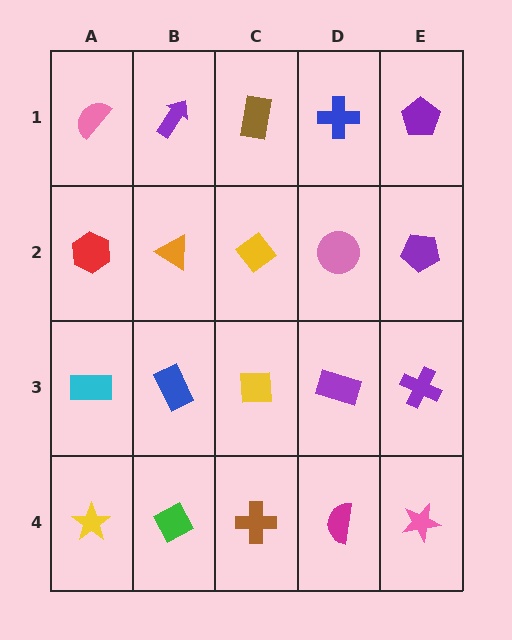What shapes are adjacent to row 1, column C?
A yellow diamond (row 2, column C), a purple arrow (row 1, column B), a blue cross (row 1, column D).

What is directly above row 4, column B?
A blue rectangle.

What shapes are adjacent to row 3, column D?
A pink circle (row 2, column D), a magenta semicircle (row 4, column D), a yellow square (row 3, column C), a purple cross (row 3, column E).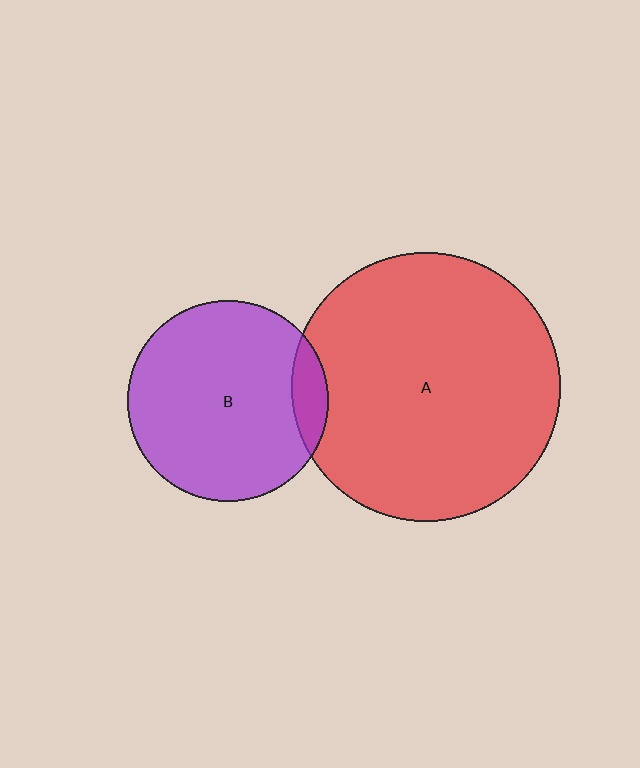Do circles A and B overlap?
Yes.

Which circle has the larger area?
Circle A (red).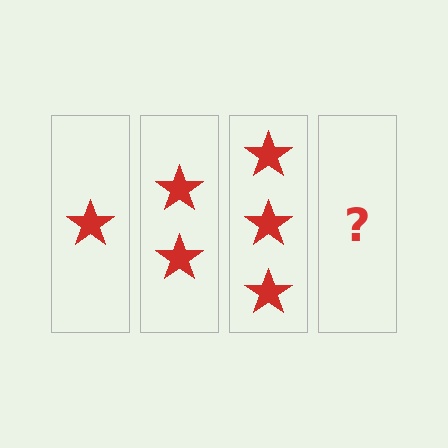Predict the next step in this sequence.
The next step is 4 stars.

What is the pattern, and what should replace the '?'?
The pattern is that each step adds one more star. The '?' should be 4 stars.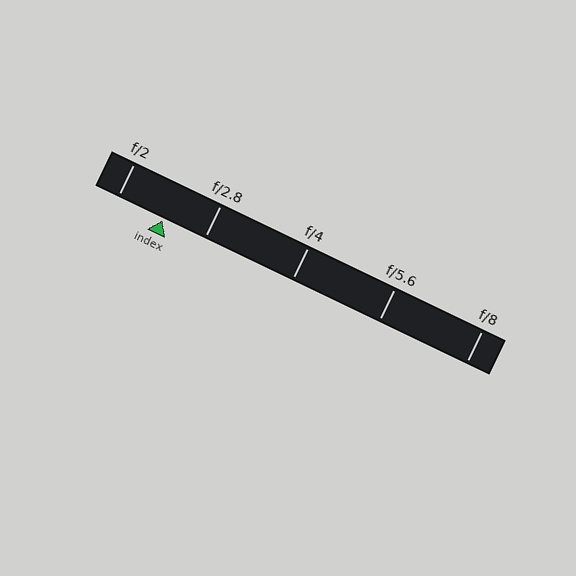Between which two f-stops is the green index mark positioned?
The index mark is between f/2 and f/2.8.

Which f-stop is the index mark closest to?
The index mark is closest to f/2.8.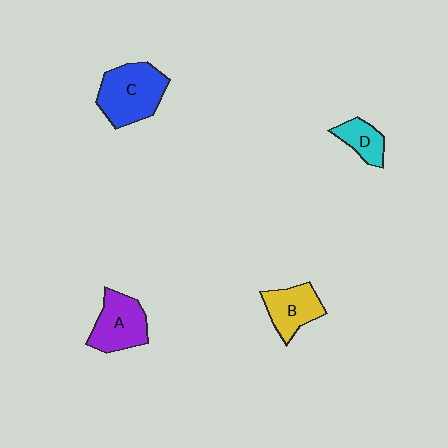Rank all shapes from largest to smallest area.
From largest to smallest: C (blue), A (purple), B (yellow), D (cyan).